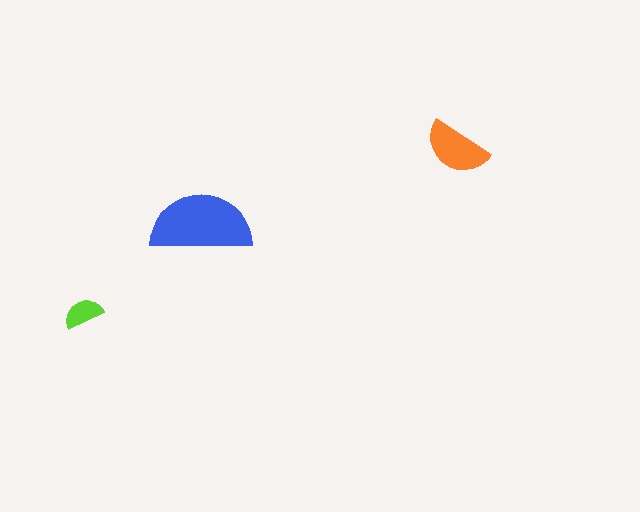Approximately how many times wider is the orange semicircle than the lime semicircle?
About 1.5 times wider.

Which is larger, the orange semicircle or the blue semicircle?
The blue one.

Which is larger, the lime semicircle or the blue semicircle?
The blue one.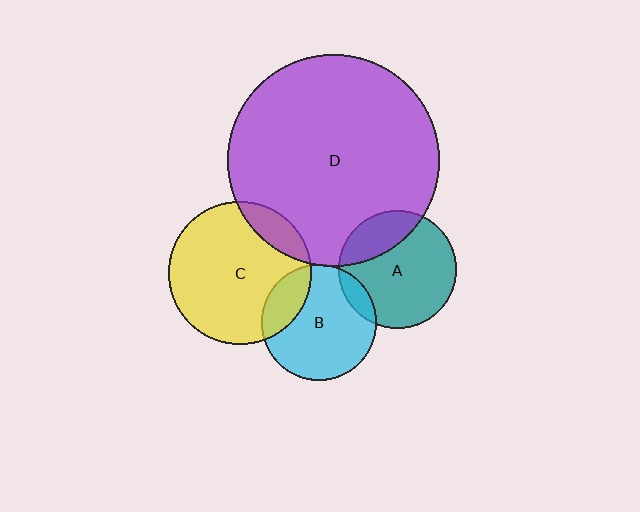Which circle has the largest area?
Circle D (purple).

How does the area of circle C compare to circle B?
Approximately 1.5 times.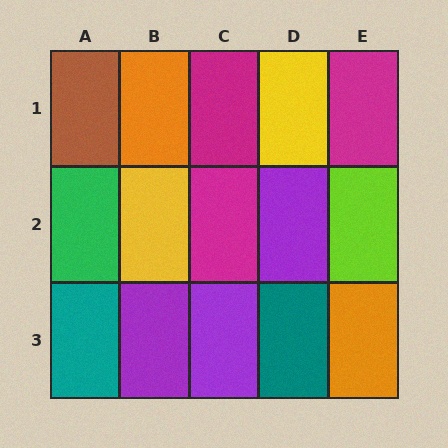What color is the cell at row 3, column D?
Teal.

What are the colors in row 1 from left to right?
Brown, orange, magenta, yellow, magenta.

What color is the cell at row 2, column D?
Purple.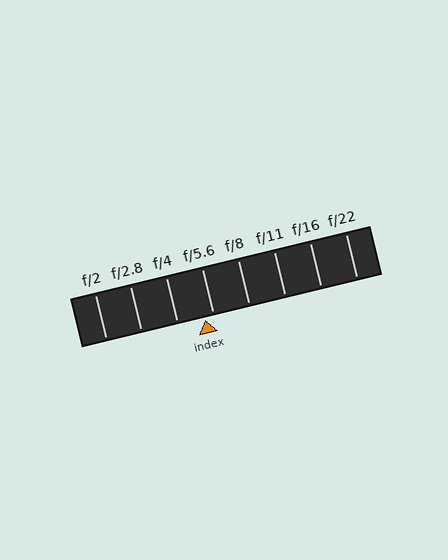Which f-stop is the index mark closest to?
The index mark is closest to f/5.6.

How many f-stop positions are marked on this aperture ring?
There are 8 f-stop positions marked.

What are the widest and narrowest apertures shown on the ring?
The widest aperture shown is f/2 and the narrowest is f/22.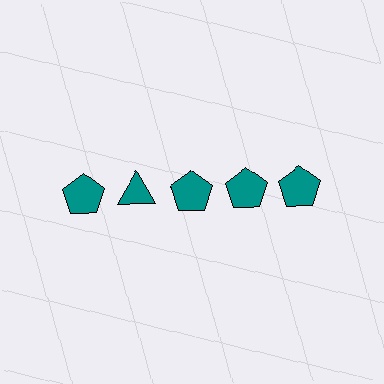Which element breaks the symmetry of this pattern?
The teal triangle in the top row, second from left column breaks the symmetry. All other shapes are teal pentagons.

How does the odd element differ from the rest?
It has a different shape: triangle instead of pentagon.